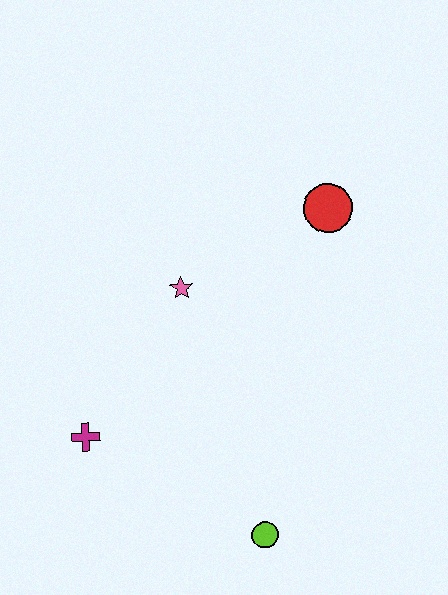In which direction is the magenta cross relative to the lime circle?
The magenta cross is to the left of the lime circle.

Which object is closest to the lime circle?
The magenta cross is closest to the lime circle.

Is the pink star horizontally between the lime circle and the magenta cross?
Yes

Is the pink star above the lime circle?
Yes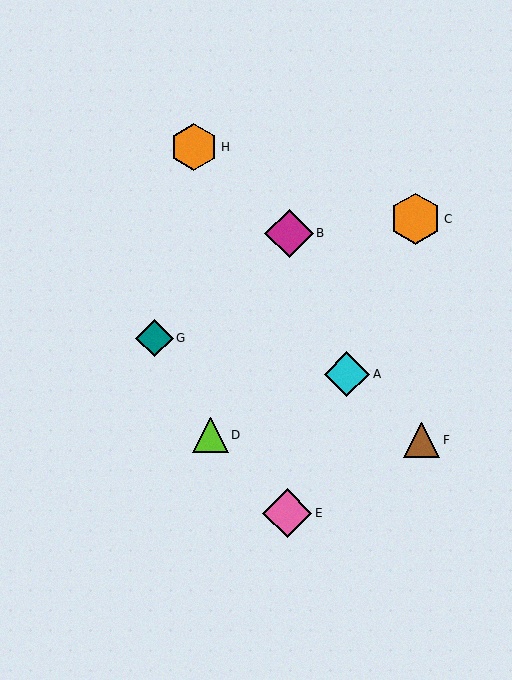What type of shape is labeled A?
Shape A is a cyan diamond.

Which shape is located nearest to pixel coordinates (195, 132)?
The orange hexagon (labeled H) at (194, 147) is nearest to that location.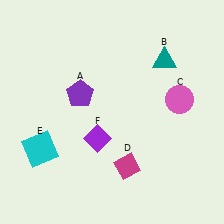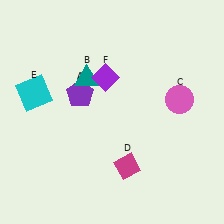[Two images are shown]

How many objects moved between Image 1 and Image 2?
3 objects moved between the two images.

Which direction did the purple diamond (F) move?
The purple diamond (F) moved up.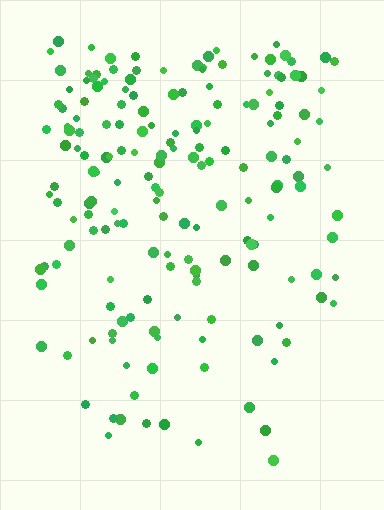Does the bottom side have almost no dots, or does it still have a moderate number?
Still a moderate number, just noticeably fewer than the top.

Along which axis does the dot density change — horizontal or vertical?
Vertical.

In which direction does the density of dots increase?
From bottom to top, with the top side densest.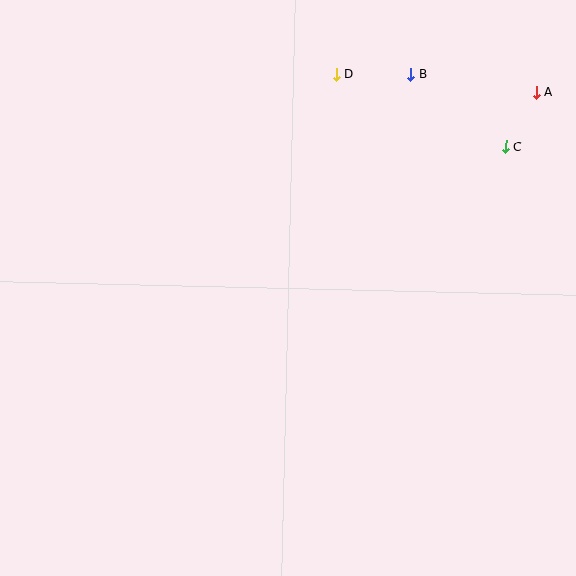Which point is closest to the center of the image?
Point D at (336, 74) is closest to the center.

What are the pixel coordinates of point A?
Point A is at (536, 92).